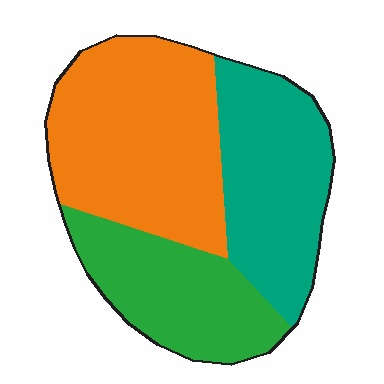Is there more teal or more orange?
Orange.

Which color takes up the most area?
Orange, at roughly 45%.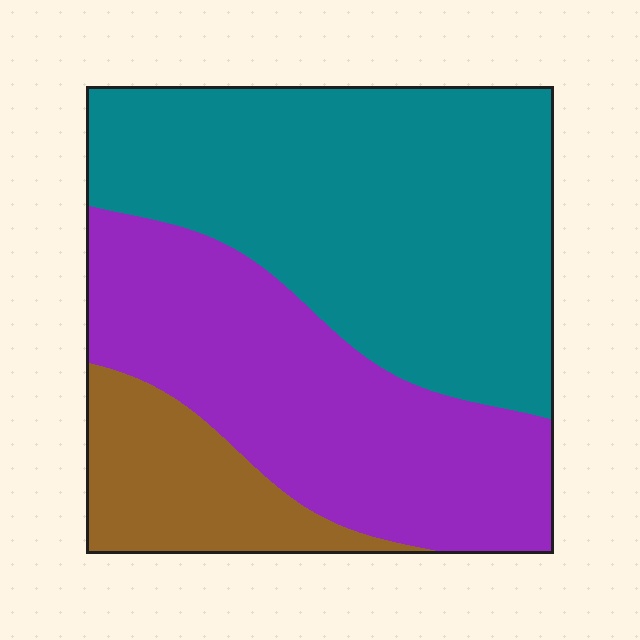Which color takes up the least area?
Brown, at roughly 15%.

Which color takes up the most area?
Teal, at roughly 50%.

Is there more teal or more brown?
Teal.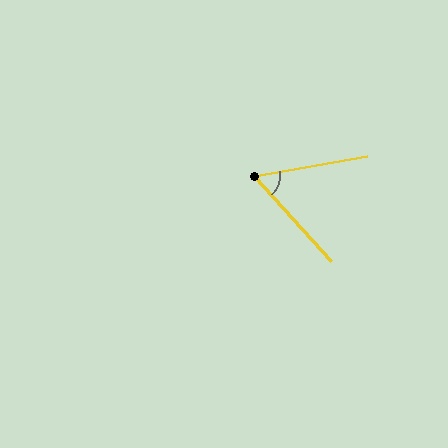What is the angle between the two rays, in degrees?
Approximately 58 degrees.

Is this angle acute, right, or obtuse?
It is acute.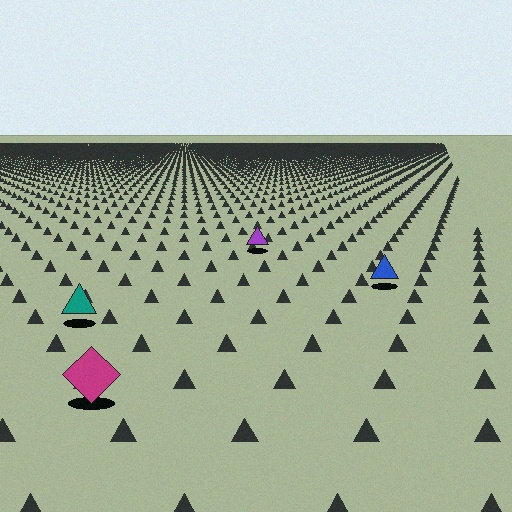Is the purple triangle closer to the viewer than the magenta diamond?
No. The magenta diamond is closer — you can tell from the texture gradient: the ground texture is coarser near it.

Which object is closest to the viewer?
The magenta diamond is closest. The texture marks near it are larger and more spread out.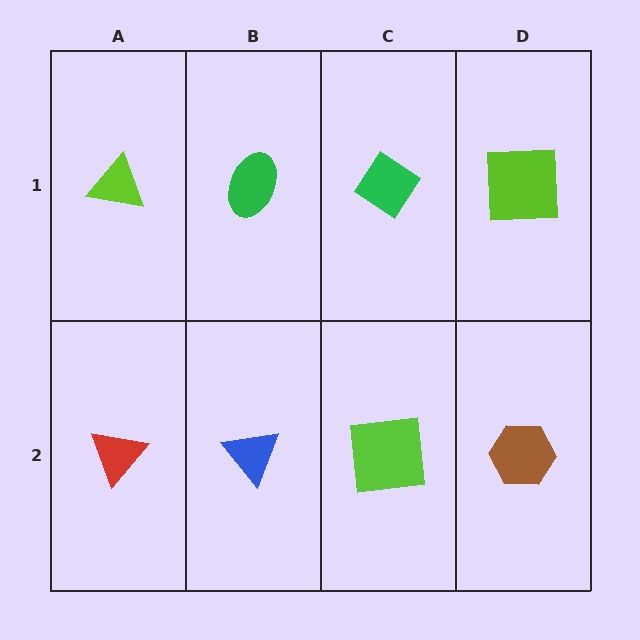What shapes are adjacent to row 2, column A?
A lime triangle (row 1, column A), a blue triangle (row 2, column B).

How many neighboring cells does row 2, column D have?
2.